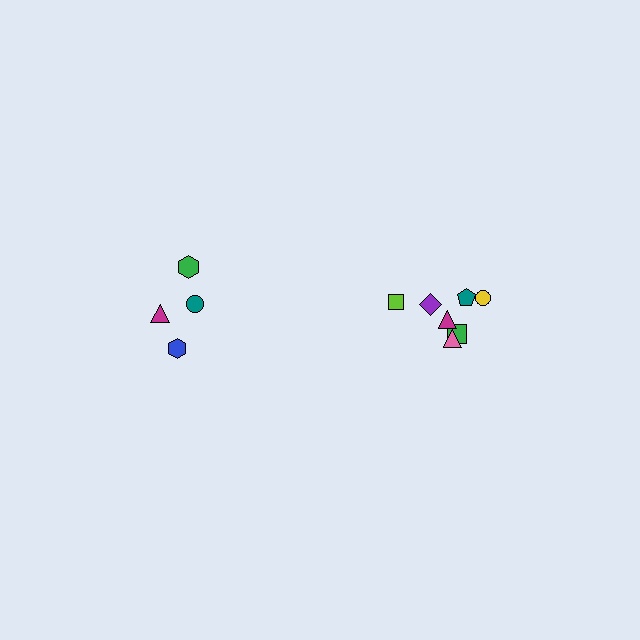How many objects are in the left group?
There are 4 objects.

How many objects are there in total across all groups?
There are 11 objects.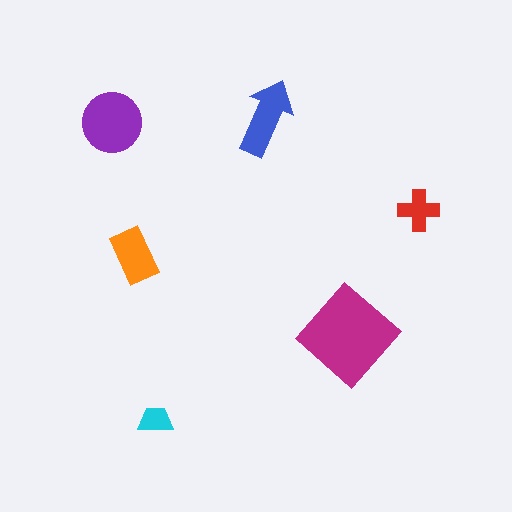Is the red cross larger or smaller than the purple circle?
Smaller.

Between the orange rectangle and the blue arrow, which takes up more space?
The blue arrow.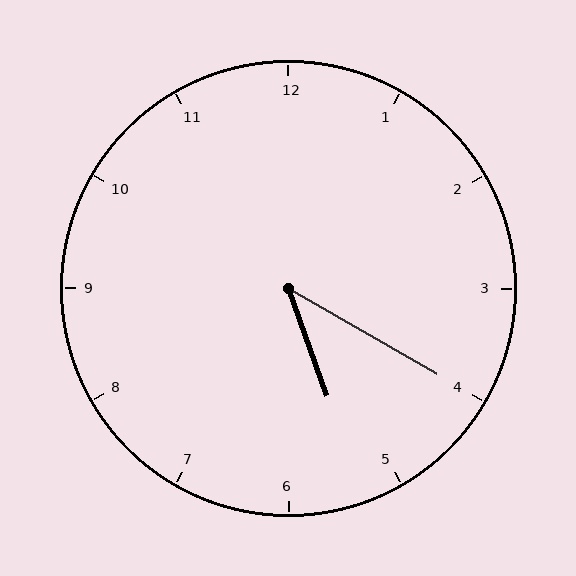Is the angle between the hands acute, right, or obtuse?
It is acute.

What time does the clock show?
5:20.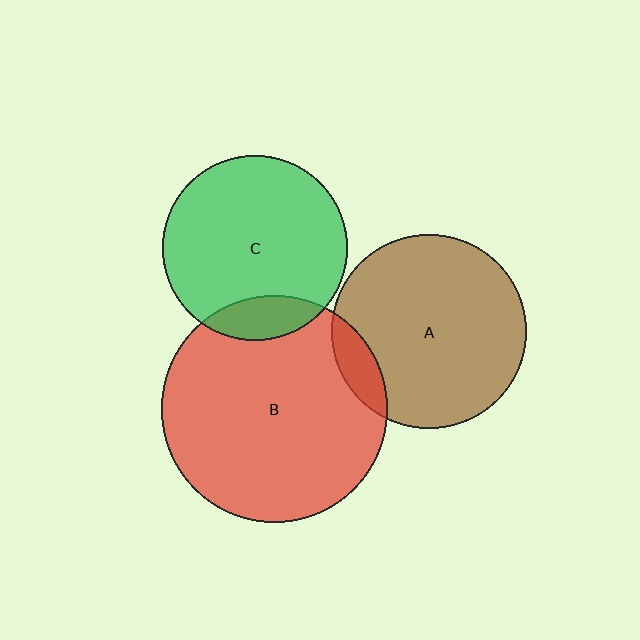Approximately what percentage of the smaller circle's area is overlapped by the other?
Approximately 10%.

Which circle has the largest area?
Circle B (red).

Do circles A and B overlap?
Yes.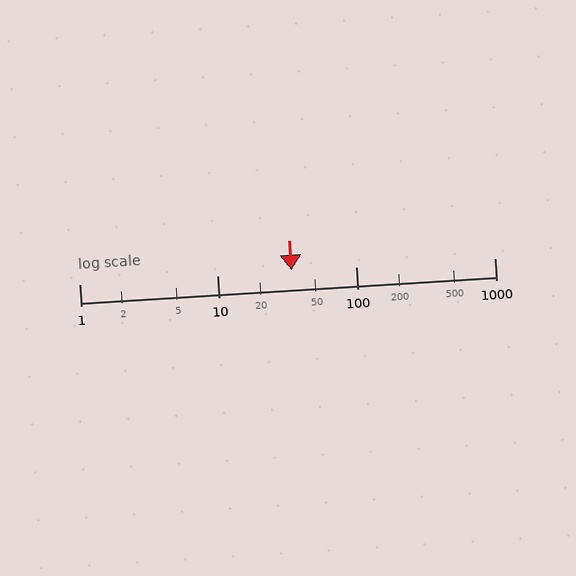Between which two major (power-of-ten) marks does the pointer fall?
The pointer is between 10 and 100.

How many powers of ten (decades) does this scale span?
The scale spans 3 decades, from 1 to 1000.